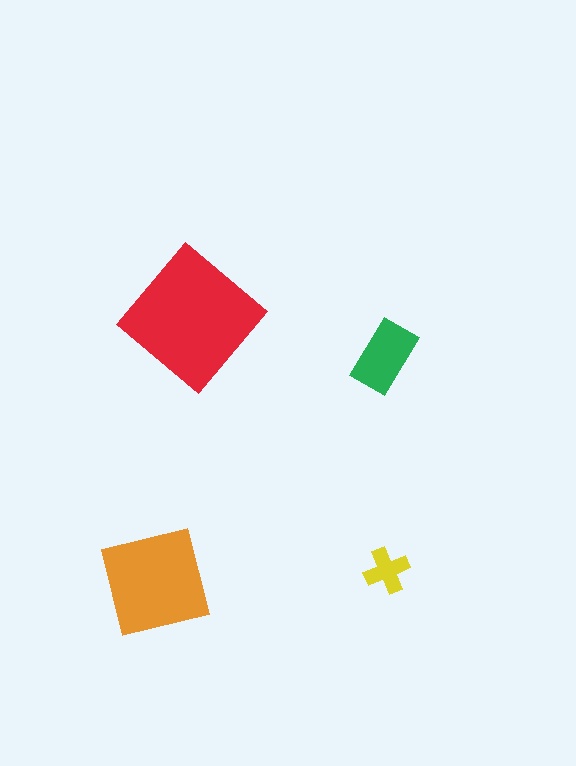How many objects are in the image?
There are 4 objects in the image.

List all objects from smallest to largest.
The yellow cross, the green rectangle, the orange square, the red diamond.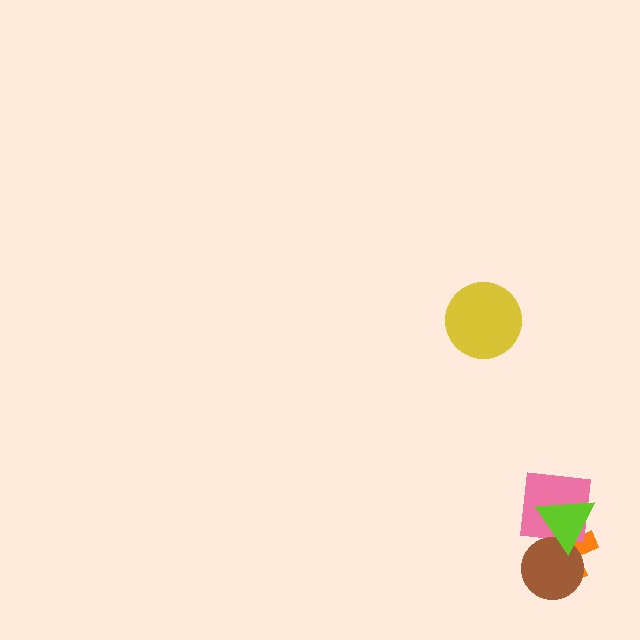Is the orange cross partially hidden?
Yes, it is partially covered by another shape.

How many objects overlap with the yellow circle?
0 objects overlap with the yellow circle.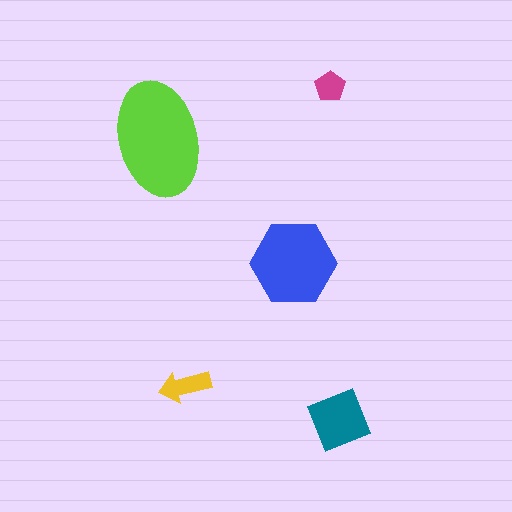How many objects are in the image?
There are 5 objects in the image.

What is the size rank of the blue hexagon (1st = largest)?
2nd.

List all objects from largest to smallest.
The lime ellipse, the blue hexagon, the teal square, the yellow arrow, the magenta pentagon.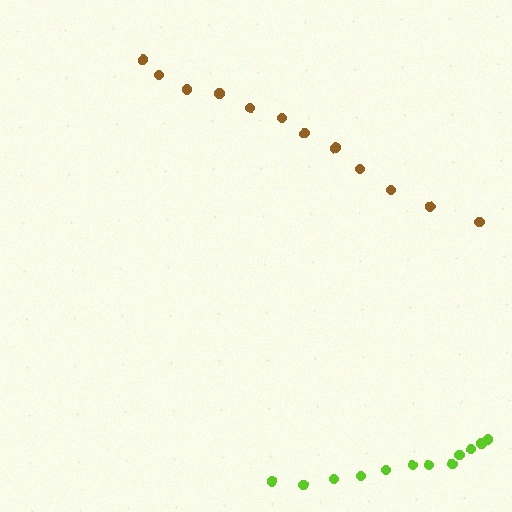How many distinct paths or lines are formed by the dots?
There are 2 distinct paths.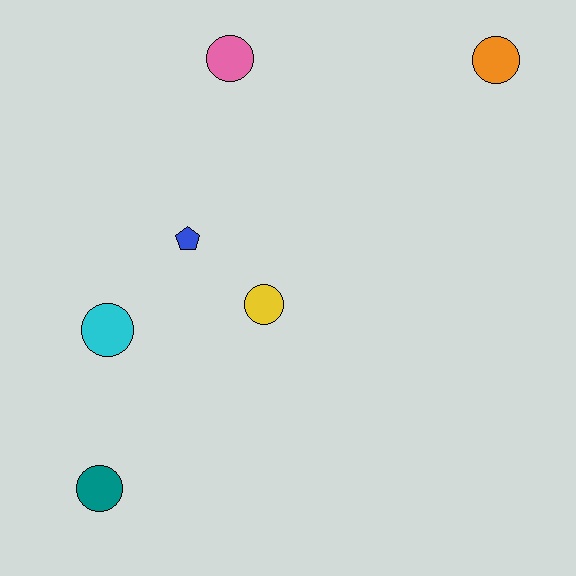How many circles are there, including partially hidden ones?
There are 5 circles.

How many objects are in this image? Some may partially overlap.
There are 6 objects.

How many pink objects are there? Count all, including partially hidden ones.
There is 1 pink object.